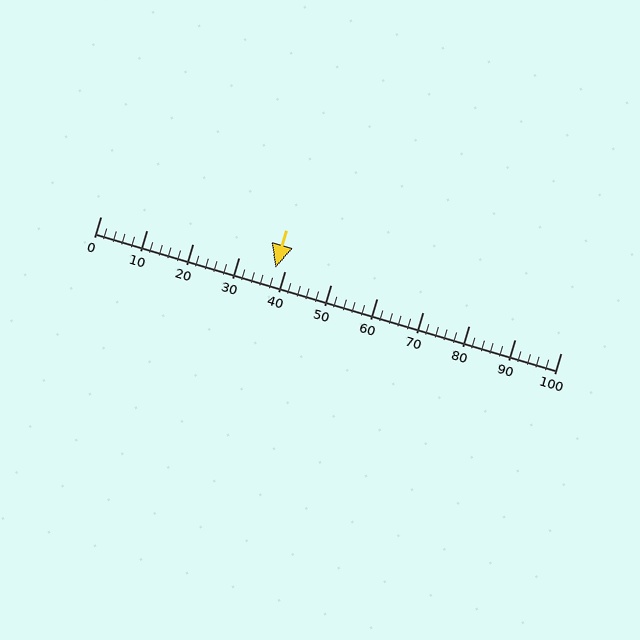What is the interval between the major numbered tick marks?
The major tick marks are spaced 10 units apart.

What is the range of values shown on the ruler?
The ruler shows values from 0 to 100.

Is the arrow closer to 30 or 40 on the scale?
The arrow is closer to 40.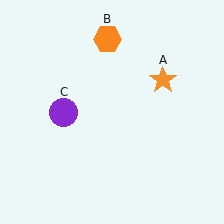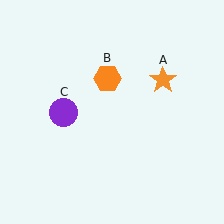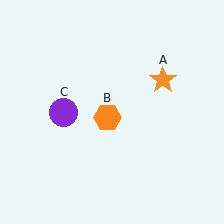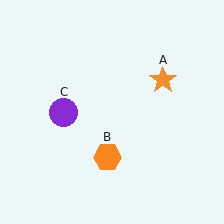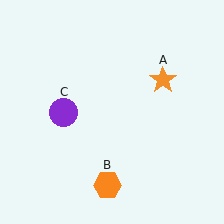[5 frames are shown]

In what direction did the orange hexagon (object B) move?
The orange hexagon (object B) moved down.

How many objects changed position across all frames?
1 object changed position: orange hexagon (object B).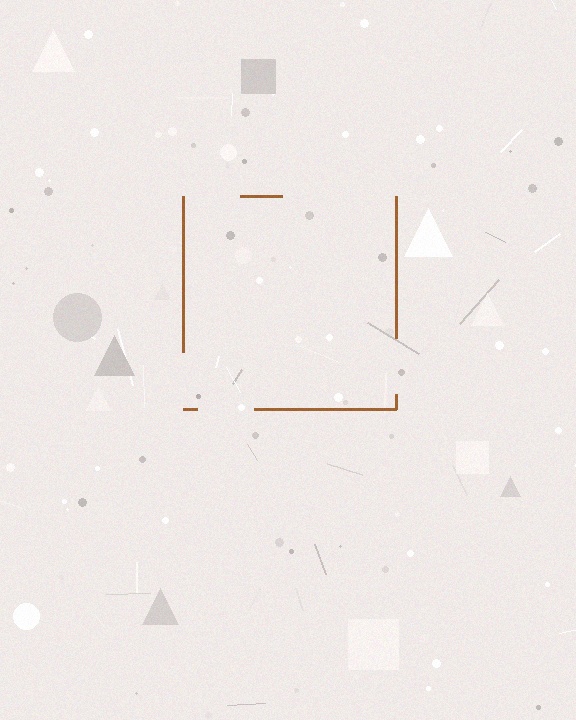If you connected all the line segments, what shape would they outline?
They would outline a square.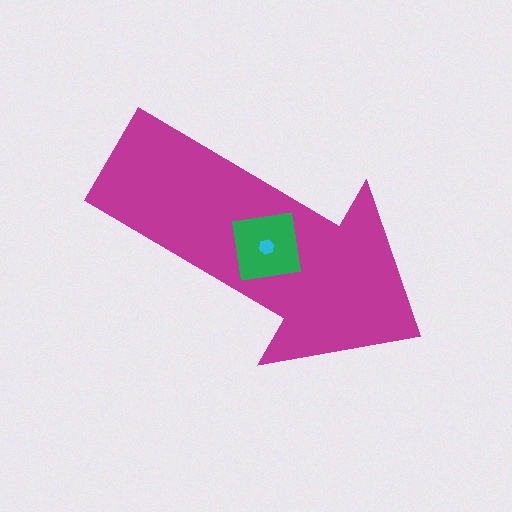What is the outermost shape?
The magenta arrow.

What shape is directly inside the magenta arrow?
The green square.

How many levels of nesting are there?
3.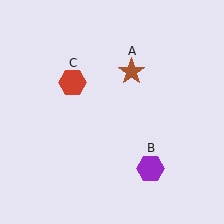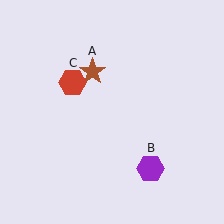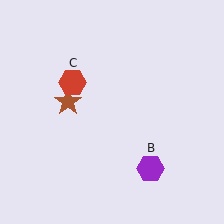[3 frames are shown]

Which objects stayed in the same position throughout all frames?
Purple hexagon (object B) and red hexagon (object C) remained stationary.